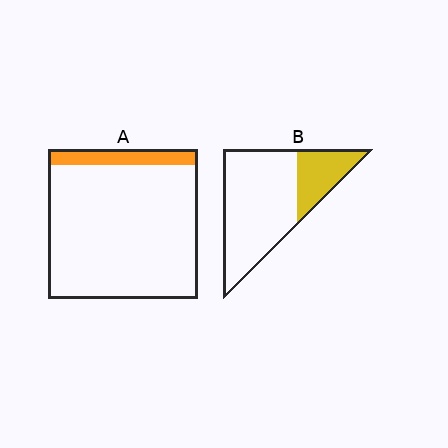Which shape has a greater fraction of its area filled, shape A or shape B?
Shape B.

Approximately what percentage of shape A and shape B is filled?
A is approximately 10% and B is approximately 25%.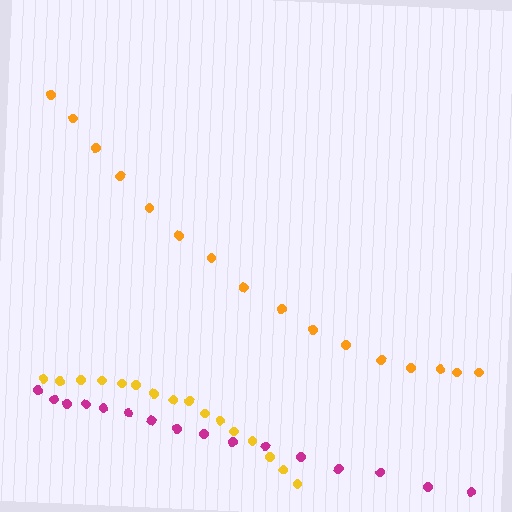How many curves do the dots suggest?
There are 3 distinct paths.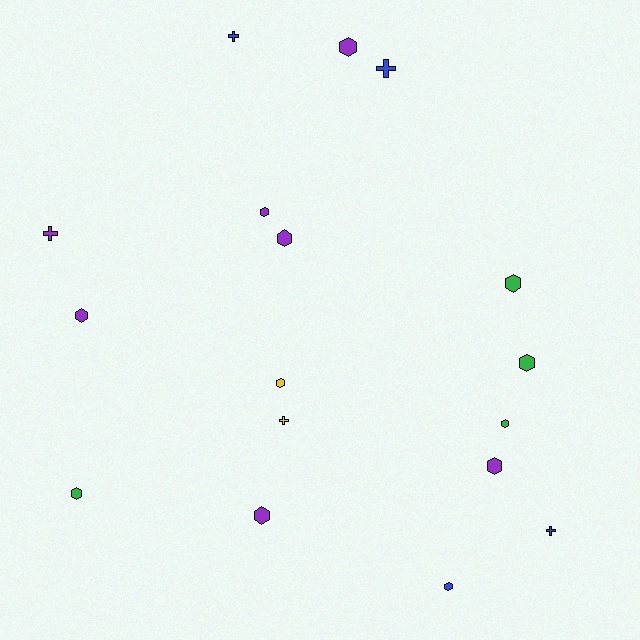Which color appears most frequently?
Purple, with 7 objects.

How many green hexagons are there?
There are 4 green hexagons.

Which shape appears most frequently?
Hexagon, with 12 objects.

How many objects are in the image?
There are 17 objects.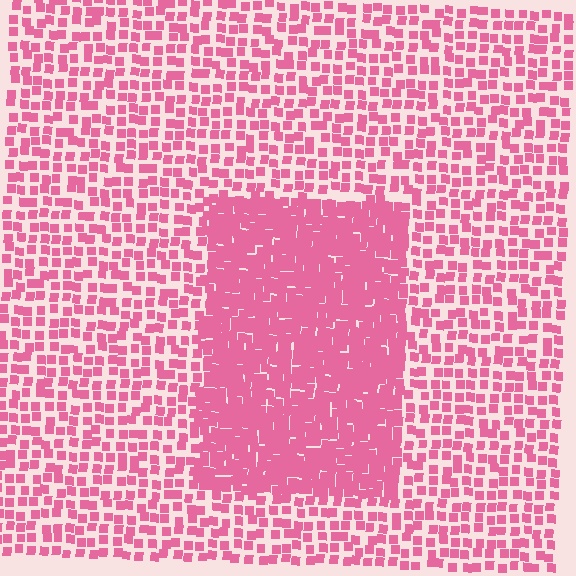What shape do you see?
I see a rectangle.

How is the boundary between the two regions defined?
The boundary is defined by a change in element density (approximately 2.3x ratio). All elements are the same color, size, and shape.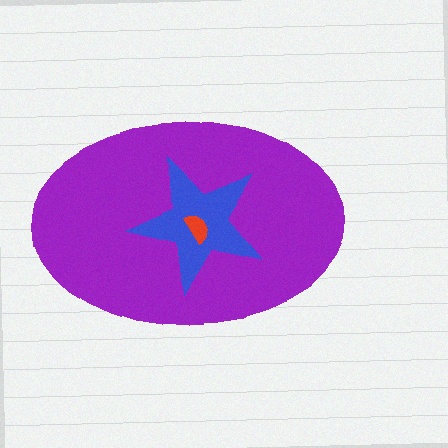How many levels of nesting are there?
3.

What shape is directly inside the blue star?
The red semicircle.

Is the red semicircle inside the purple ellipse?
Yes.